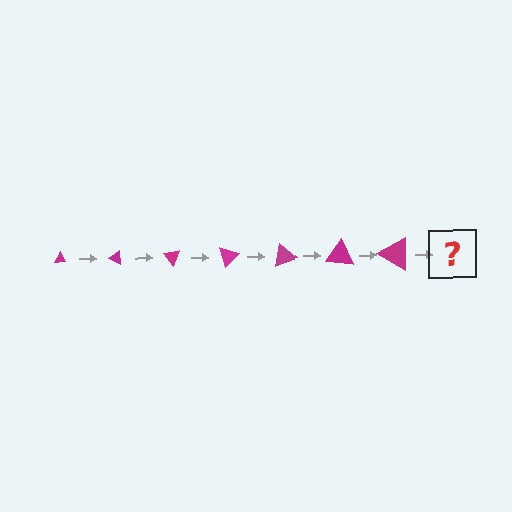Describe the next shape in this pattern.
It should be a triangle, larger than the previous one and rotated 175 degrees from the start.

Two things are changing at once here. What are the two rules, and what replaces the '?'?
The two rules are that the triangle grows larger each step and it rotates 25 degrees each step. The '?' should be a triangle, larger than the previous one and rotated 175 degrees from the start.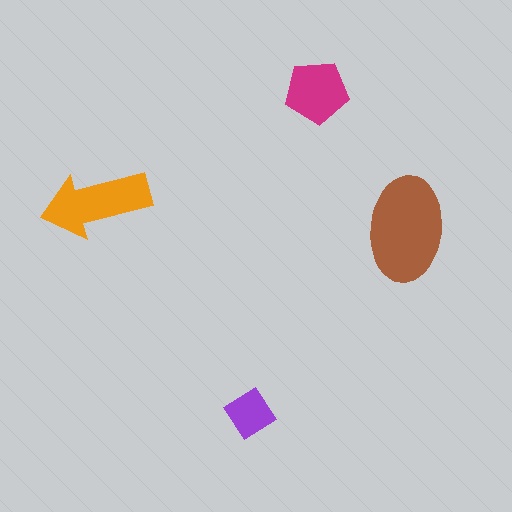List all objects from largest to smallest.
The brown ellipse, the orange arrow, the magenta pentagon, the purple diamond.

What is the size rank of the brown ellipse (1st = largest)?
1st.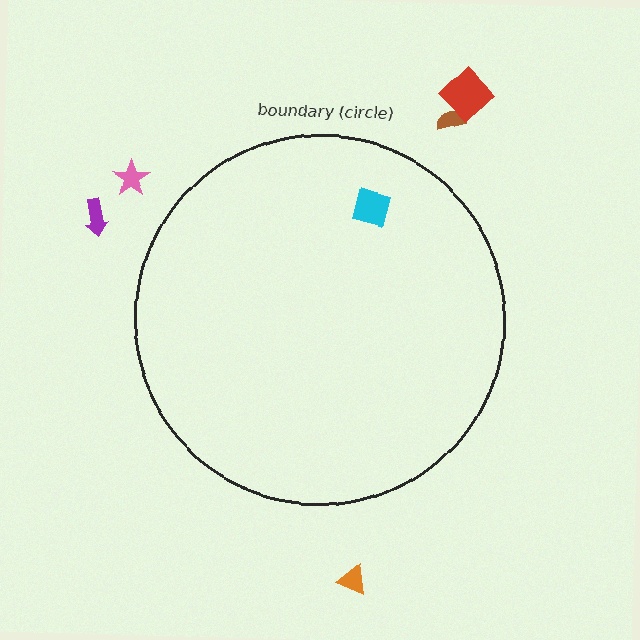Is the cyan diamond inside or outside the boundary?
Inside.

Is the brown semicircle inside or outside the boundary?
Outside.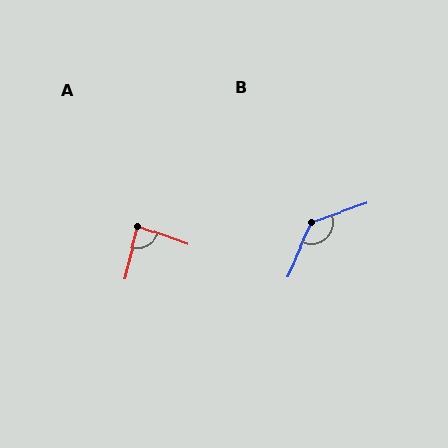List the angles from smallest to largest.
A (84°), B (133°).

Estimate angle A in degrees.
Approximately 84 degrees.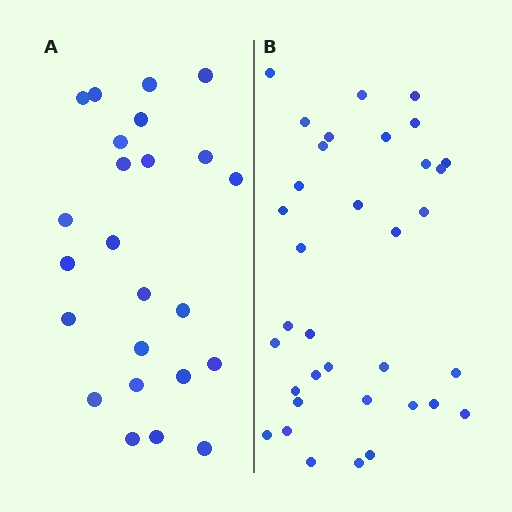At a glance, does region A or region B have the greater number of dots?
Region B (the right region) has more dots.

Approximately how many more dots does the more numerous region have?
Region B has roughly 12 or so more dots than region A.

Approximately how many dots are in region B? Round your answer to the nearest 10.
About 40 dots. (The exact count is 35, which rounds to 40.)